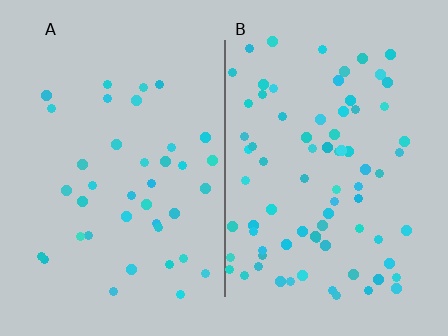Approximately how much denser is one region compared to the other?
Approximately 2.0× — region B over region A.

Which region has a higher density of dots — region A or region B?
B (the right).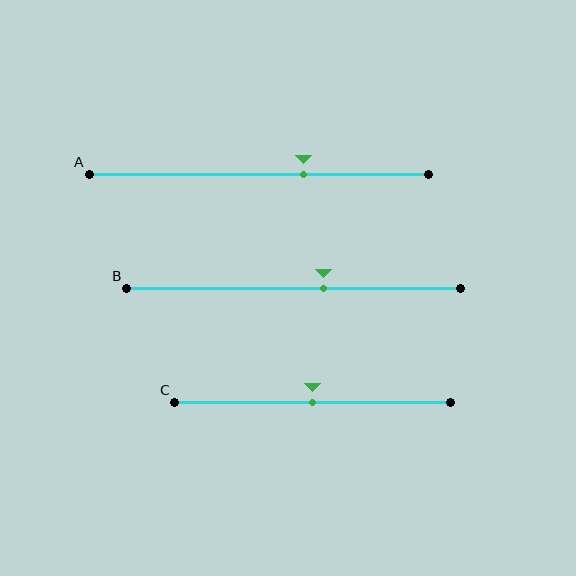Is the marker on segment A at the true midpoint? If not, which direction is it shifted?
No, the marker on segment A is shifted to the right by about 13% of the segment length.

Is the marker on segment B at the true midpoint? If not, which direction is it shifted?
No, the marker on segment B is shifted to the right by about 9% of the segment length.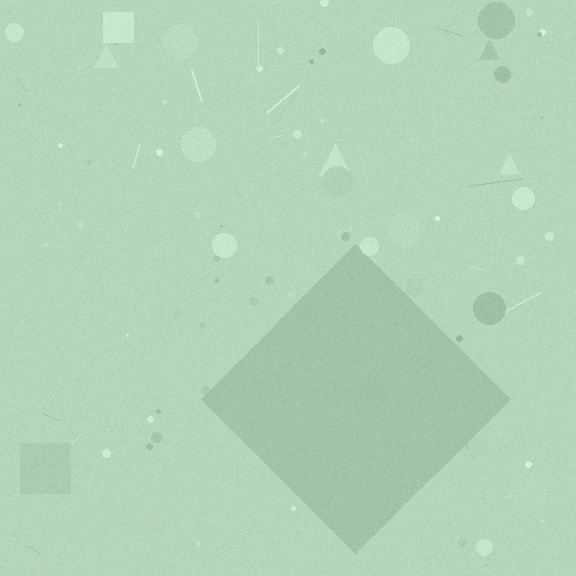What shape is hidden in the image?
A diamond is hidden in the image.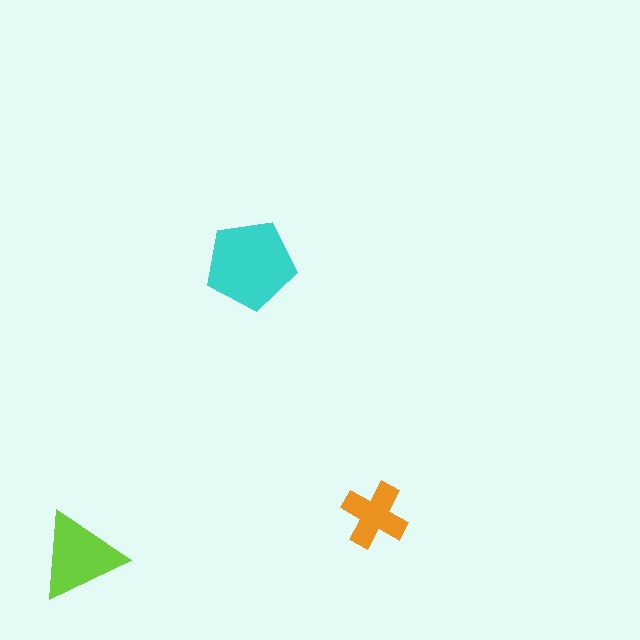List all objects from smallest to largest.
The orange cross, the lime triangle, the cyan pentagon.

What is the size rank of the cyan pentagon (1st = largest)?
1st.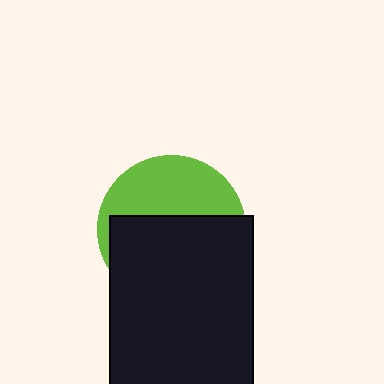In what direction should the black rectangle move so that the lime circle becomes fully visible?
The black rectangle should move down. That is the shortest direction to clear the overlap and leave the lime circle fully visible.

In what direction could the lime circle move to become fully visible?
The lime circle could move up. That would shift it out from behind the black rectangle entirely.